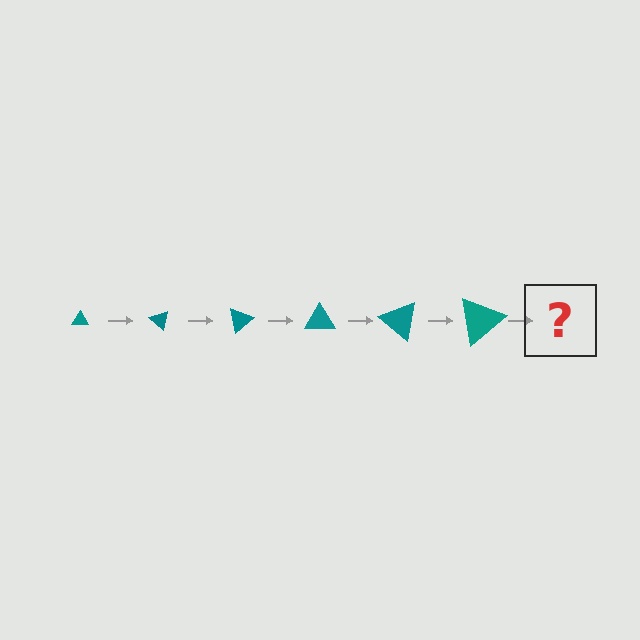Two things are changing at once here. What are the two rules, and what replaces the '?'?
The two rules are that the triangle grows larger each step and it rotates 40 degrees each step. The '?' should be a triangle, larger than the previous one and rotated 240 degrees from the start.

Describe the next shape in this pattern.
It should be a triangle, larger than the previous one and rotated 240 degrees from the start.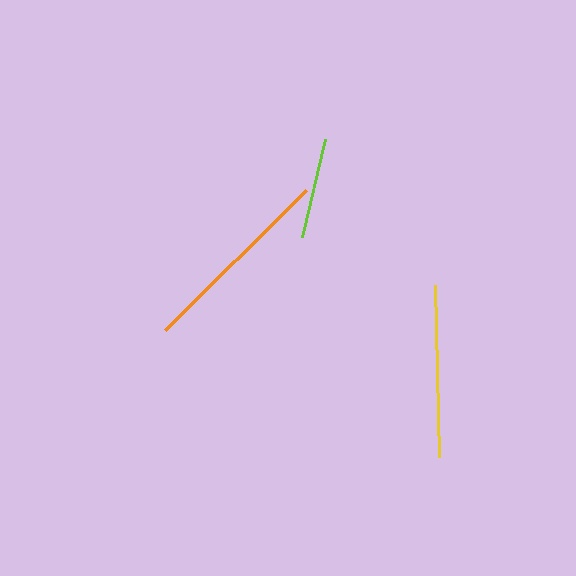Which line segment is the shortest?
The lime line is the shortest at approximately 101 pixels.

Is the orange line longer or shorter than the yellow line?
The orange line is longer than the yellow line.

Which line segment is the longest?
The orange line is the longest at approximately 199 pixels.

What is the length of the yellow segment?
The yellow segment is approximately 173 pixels long.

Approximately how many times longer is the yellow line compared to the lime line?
The yellow line is approximately 1.7 times the length of the lime line.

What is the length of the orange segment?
The orange segment is approximately 199 pixels long.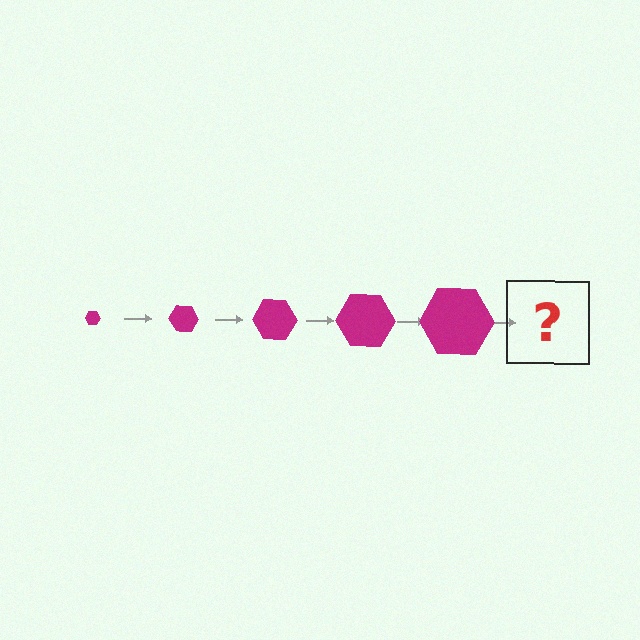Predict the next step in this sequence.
The next step is a magenta hexagon, larger than the previous one.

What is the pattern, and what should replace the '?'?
The pattern is that the hexagon gets progressively larger each step. The '?' should be a magenta hexagon, larger than the previous one.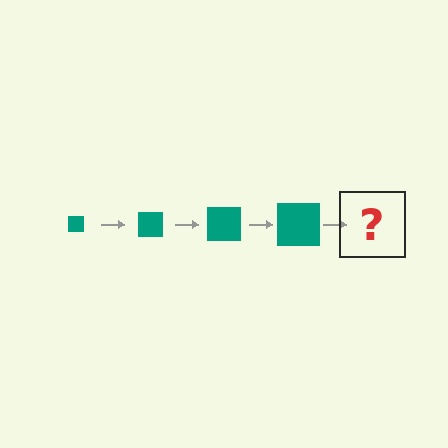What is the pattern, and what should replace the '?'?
The pattern is that the square gets progressively larger each step. The '?' should be a teal square, larger than the previous one.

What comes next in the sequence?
The next element should be a teal square, larger than the previous one.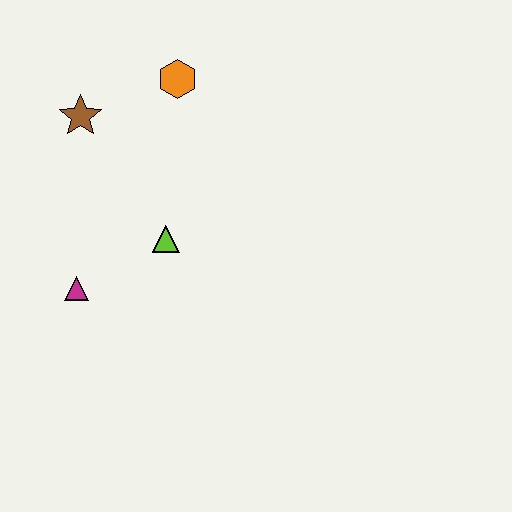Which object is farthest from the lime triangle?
The orange hexagon is farthest from the lime triangle.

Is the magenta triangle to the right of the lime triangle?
No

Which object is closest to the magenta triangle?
The lime triangle is closest to the magenta triangle.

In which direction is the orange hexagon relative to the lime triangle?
The orange hexagon is above the lime triangle.